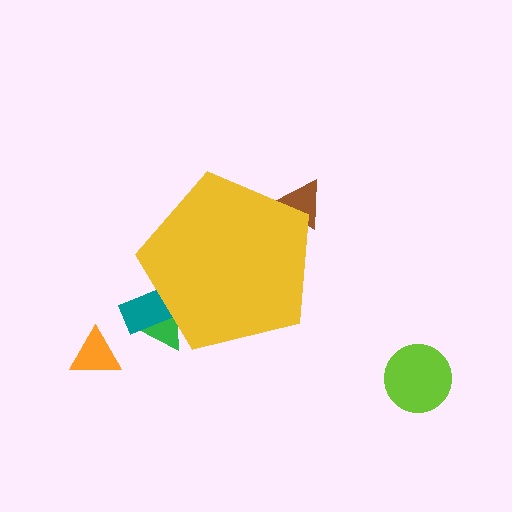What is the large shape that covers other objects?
A yellow pentagon.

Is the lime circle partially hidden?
No, the lime circle is fully visible.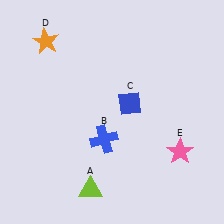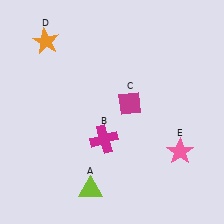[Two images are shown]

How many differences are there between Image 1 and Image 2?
There are 2 differences between the two images.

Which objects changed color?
B changed from blue to magenta. C changed from blue to magenta.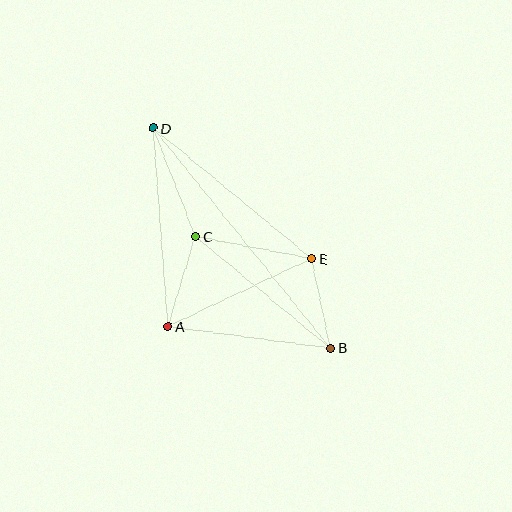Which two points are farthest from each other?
Points B and D are farthest from each other.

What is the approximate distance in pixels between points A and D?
The distance between A and D is approximately 199 pixels.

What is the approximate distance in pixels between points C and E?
The distance between C and E is approximately 118 pixels.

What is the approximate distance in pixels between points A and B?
The distance between A and B is approximately 164 pixels.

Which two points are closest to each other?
Points B and E are closest to each other.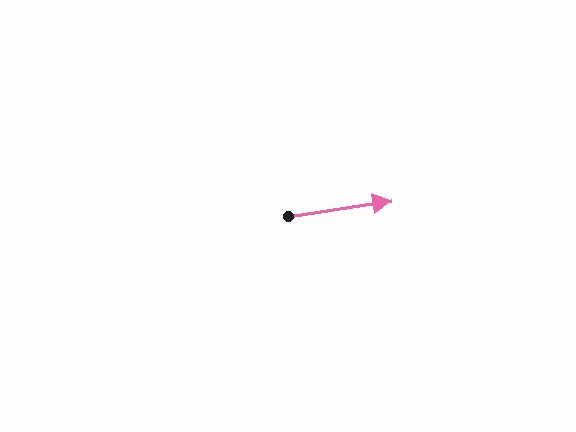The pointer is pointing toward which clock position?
Roughly 3 o'clock.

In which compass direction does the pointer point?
East.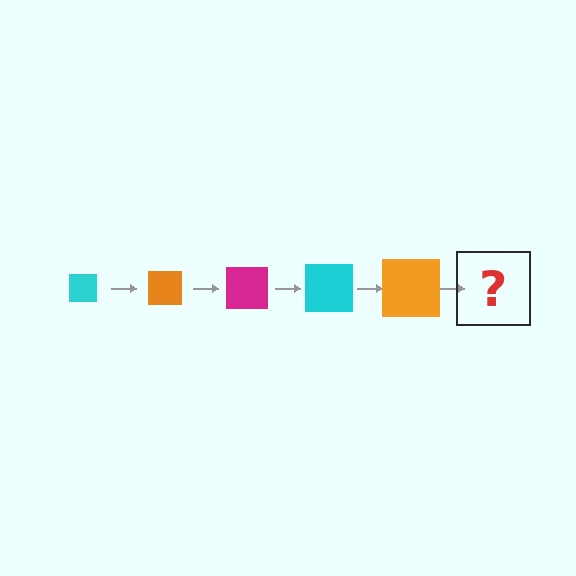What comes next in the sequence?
The next element should be a magenta square, larger than the previous one.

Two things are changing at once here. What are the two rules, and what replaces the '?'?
The two rules are that the square grows larger each step and the color cycles through cyan, orange, and magenta. The '?' should be a magenta square, larger than the previous one.